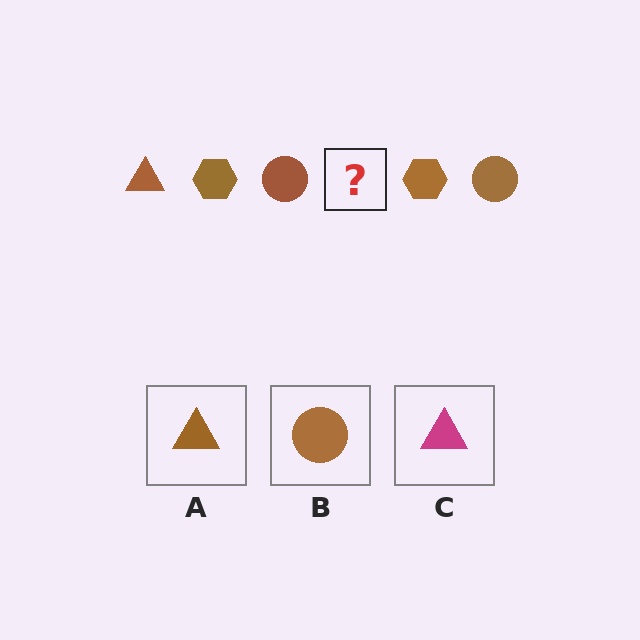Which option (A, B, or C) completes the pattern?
A.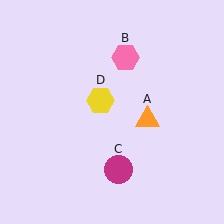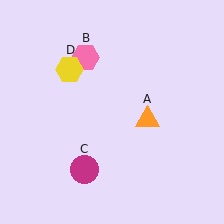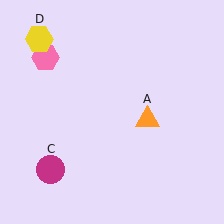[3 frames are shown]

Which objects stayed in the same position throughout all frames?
Orange triangle (object A) remained stationary.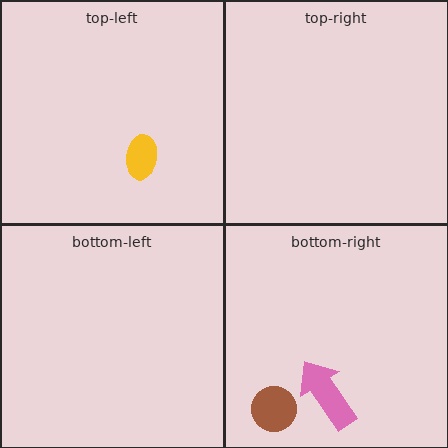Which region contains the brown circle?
The bottom-right region.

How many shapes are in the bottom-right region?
2.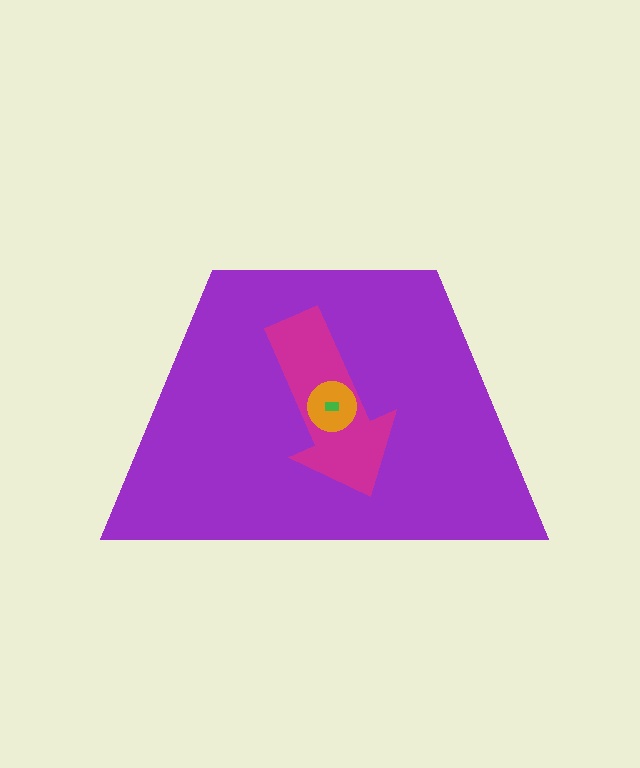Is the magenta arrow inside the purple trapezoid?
Yes.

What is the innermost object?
The green rectangle.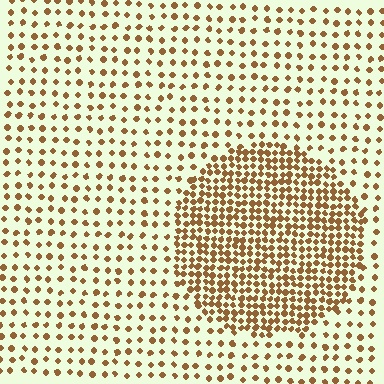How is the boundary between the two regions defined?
The boundary is defined by a change in element density (approximately 2.5x ratio). All elements are the same color, size, and shape.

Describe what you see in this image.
The image contains small brown elements arranged at two different densities. A circle-shaped region is visible where the elements are more densely packed than the surrounding area.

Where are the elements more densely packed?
The elements are more densely packed inside the circle boundary.